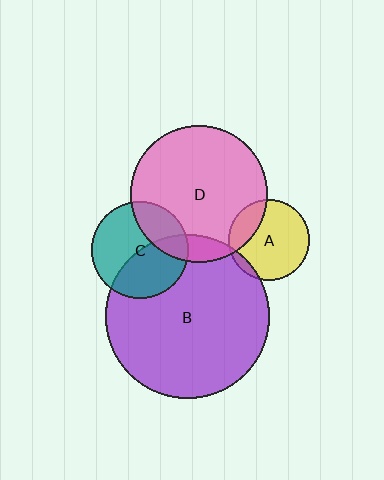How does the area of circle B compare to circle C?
Approximately 2.9 times.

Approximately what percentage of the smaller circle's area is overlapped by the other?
Approximately 25%.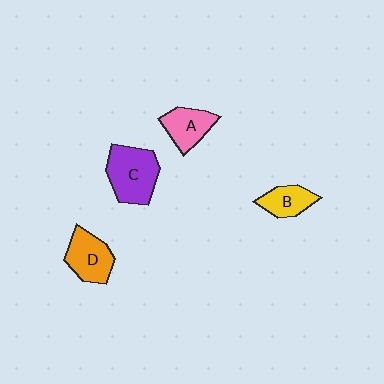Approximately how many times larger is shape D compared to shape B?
Approximately 1.4 times.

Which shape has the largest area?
Shape C (purple).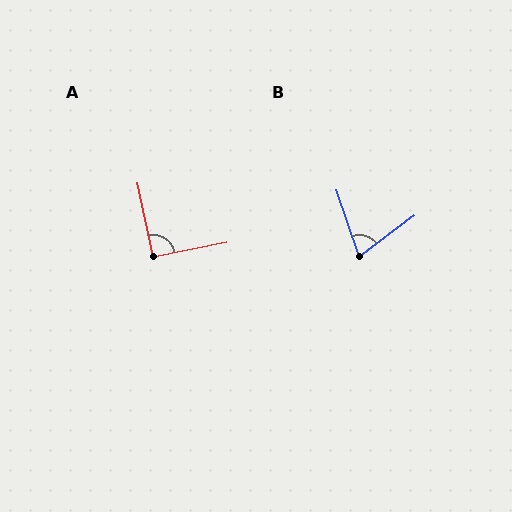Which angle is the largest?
A, at approximately 91 degrees.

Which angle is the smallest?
B, at approximately 72 degrees.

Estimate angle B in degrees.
Approximately 72 degrees.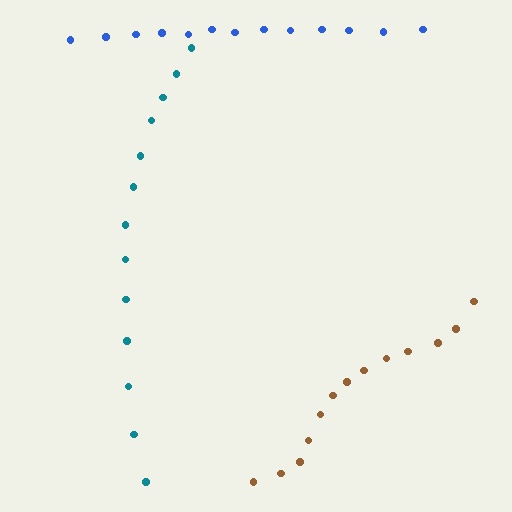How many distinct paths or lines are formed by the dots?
There are 3 distinct paths.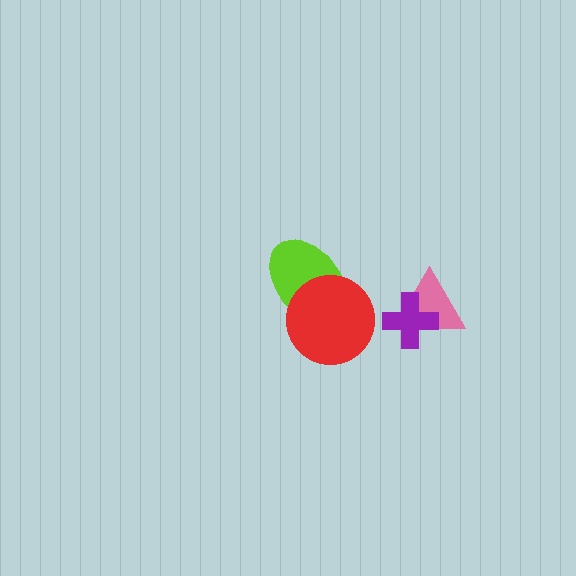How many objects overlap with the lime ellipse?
1 object overlaps with the lime ellipse.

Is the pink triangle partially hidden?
Yes, it is partially covered by another shape.